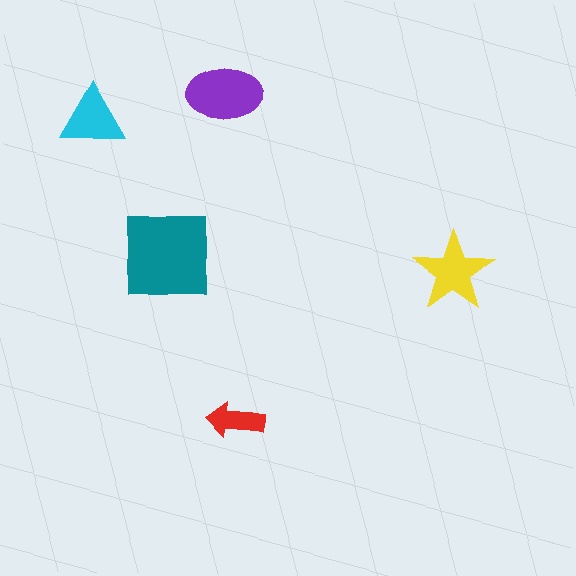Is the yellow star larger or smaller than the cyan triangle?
Larger.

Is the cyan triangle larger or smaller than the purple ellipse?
Smaller.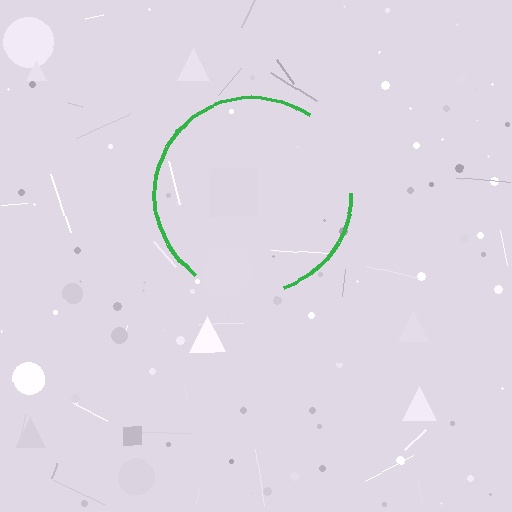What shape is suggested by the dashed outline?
The dashed outline suggests a circle.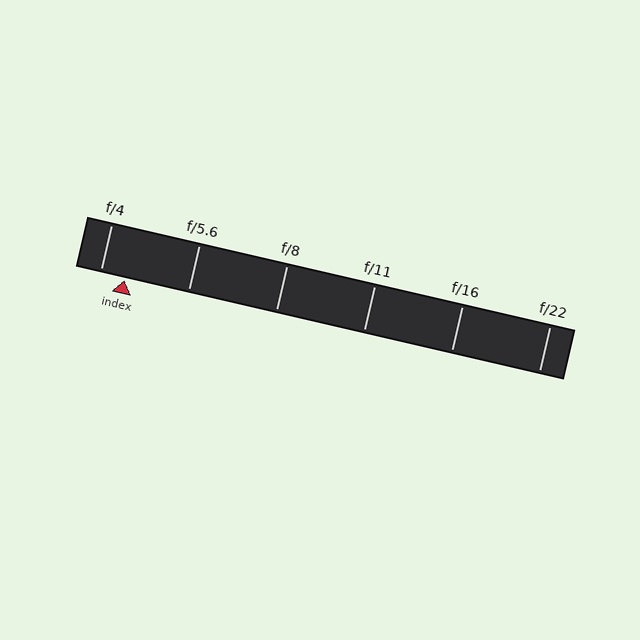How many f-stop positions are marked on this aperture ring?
There are 6 f-stop positions marked.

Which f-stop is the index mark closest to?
The index mark is closest to f/4.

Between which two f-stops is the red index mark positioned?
The index mark is between f/4 and f/5.6.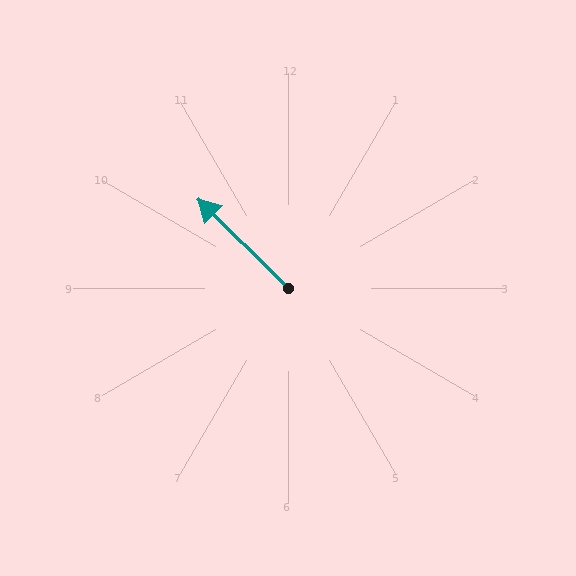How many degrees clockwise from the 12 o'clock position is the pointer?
Approximately 315 degrees.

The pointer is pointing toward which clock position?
Roughly 10 o'clock.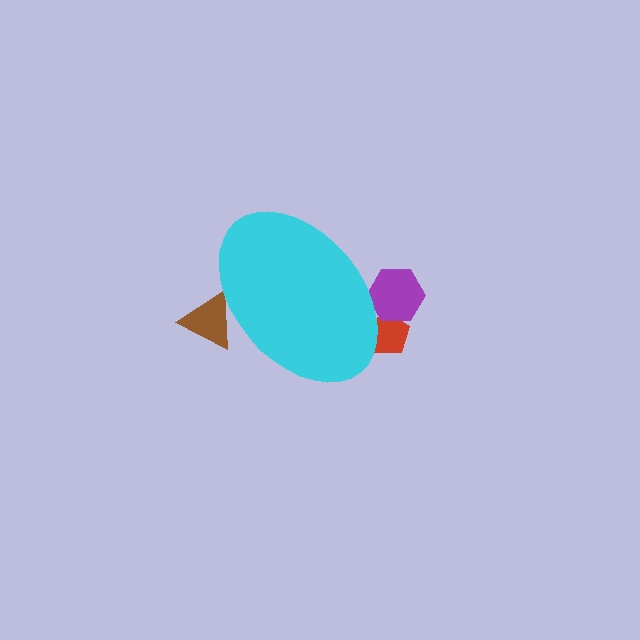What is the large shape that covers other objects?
A cyan ellipse.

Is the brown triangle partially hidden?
Yes, the brown triangle is partially hidden behind the cyan ellipse.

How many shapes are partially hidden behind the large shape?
3 shapes are partially hidden.